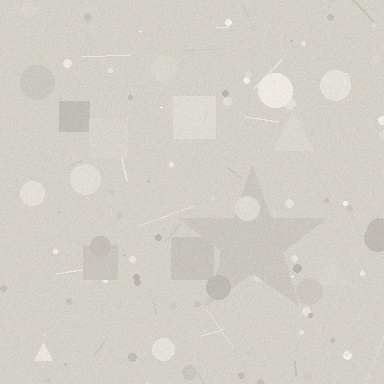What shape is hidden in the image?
A star is hidden in the image.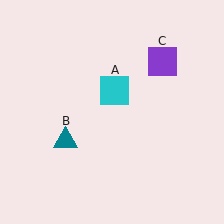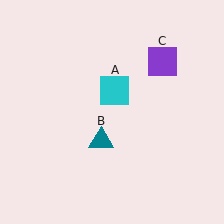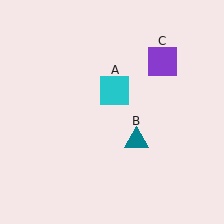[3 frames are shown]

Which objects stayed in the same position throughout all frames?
Cyan square (object A) and purple square (object C) remained stationary.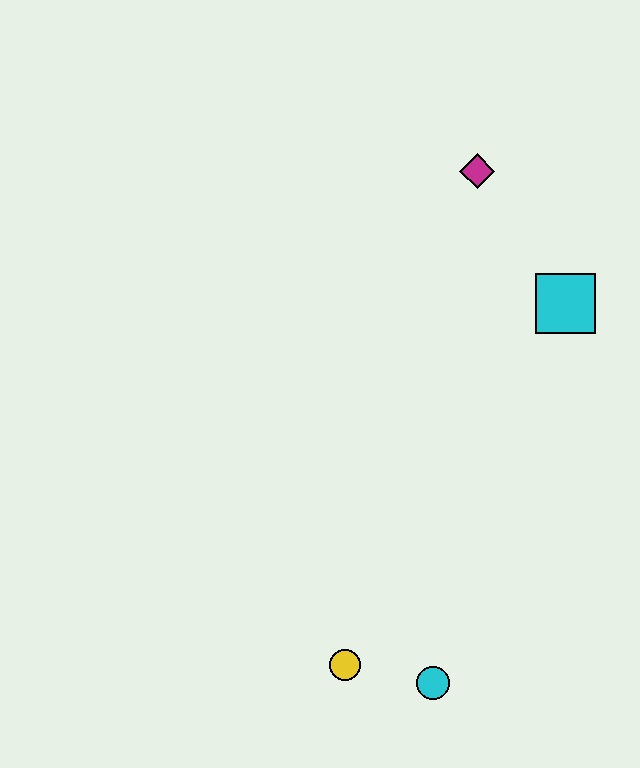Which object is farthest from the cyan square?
The yellow circle is farthest from the cyan square.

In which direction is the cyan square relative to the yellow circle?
The cyan square is above the yellow circle.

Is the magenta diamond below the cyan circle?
No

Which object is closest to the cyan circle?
The yellow circle is closest to the cyan circle.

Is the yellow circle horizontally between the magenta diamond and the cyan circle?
No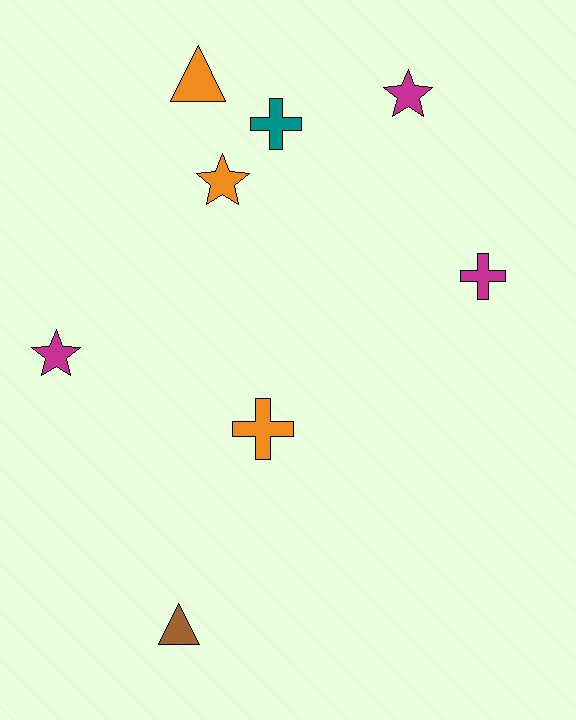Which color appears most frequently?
Magenta, with 3 objects.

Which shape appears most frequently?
Star, with 3 objects.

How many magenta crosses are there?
There is 1 magenta cross.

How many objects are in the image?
There are 8 objects.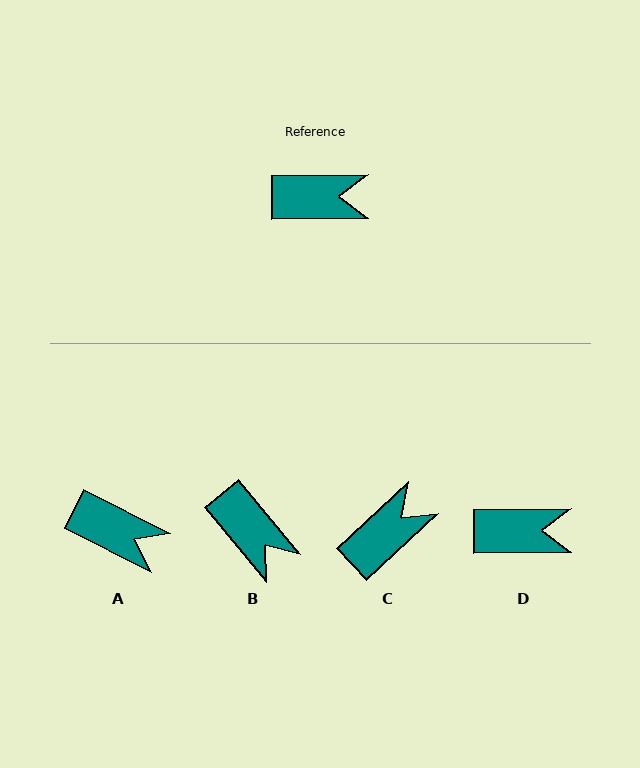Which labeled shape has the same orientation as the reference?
D.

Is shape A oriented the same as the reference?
No, it is off by about 27 degrees.